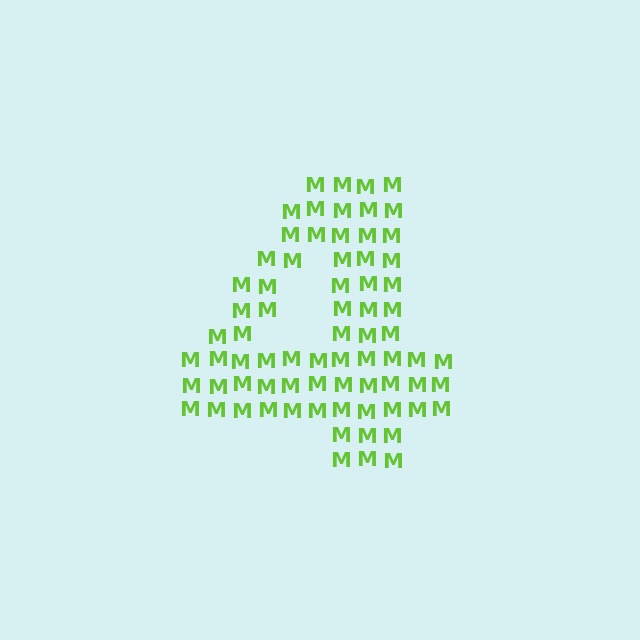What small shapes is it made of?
It is made of small letter M's.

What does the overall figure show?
The overall figure shows the digit 4.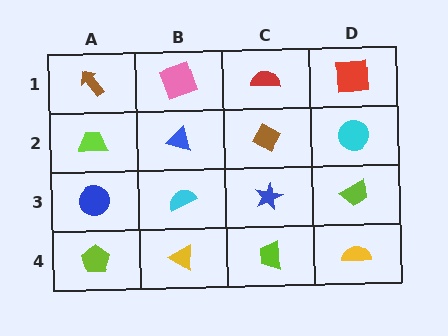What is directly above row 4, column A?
A blue circle.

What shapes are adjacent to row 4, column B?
A cyan semicircle (row 3, column B), a lime pentagon (row 4, column A), a lime trapezoid (row 4, column C).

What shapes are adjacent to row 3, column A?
A lime trapezoid (row 2, column A), a lime pentagon (row 4, column A), a cyan semicircle (row 3, column B).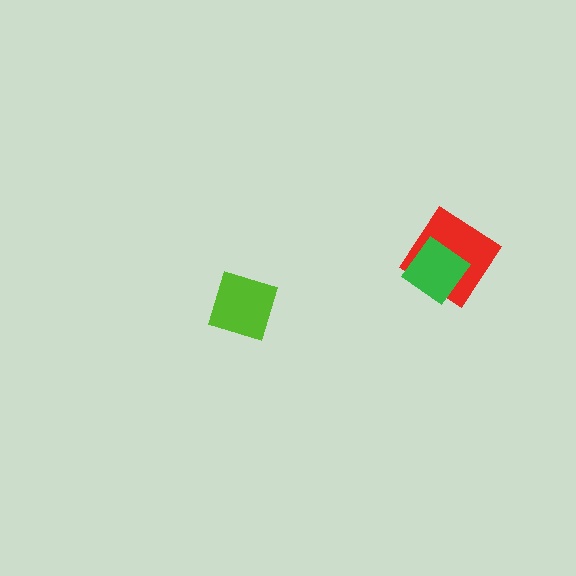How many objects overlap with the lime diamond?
0 objects overlap with the lime diamond.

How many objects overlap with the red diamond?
1 object overlaps with the red diamond.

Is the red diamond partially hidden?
Yes, it is partially covered by another shape.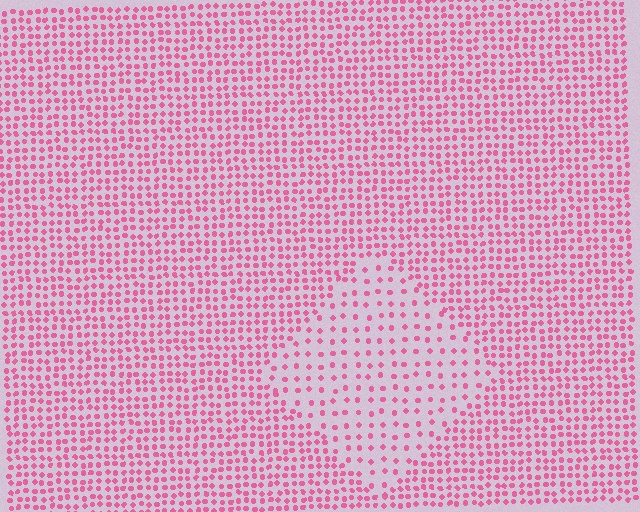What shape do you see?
I see a diamond.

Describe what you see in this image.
The image contains small pink elements arranged at two different densities. A diamond-shaped region is visible where the elements are less densely packed than the surrounding area.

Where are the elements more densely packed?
The elements are more densely packed outside the diamond boundary.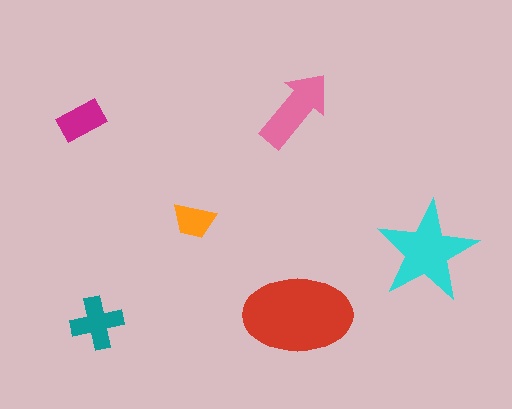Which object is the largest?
The red ellipse.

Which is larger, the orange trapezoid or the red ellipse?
The red ellipse.